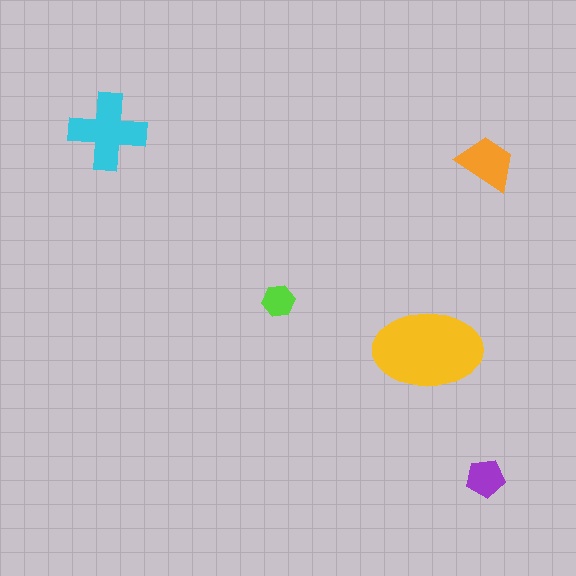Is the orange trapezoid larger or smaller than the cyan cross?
Smaller.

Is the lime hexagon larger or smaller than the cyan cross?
Smaller.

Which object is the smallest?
The lime hexagon.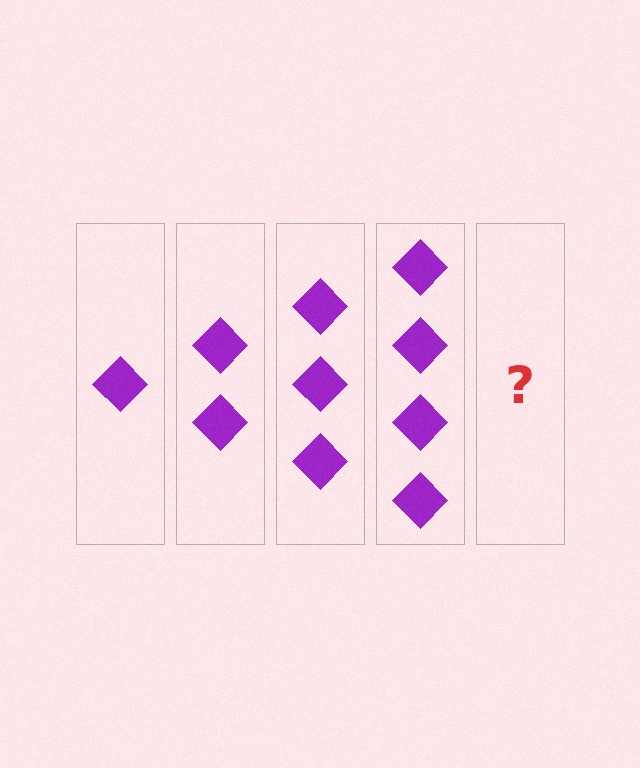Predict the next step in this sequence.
The next step is 5 diamonds.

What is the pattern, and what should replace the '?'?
The pattern is that each step adds one more diamond. The '?' should be 5 diamonds.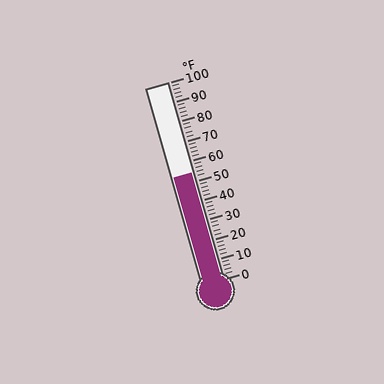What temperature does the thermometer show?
The thermometer shows approximately 54°F.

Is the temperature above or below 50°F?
The temperature is above 50°F.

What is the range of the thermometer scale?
The thermometer scale ranges from 0°F to 100°F.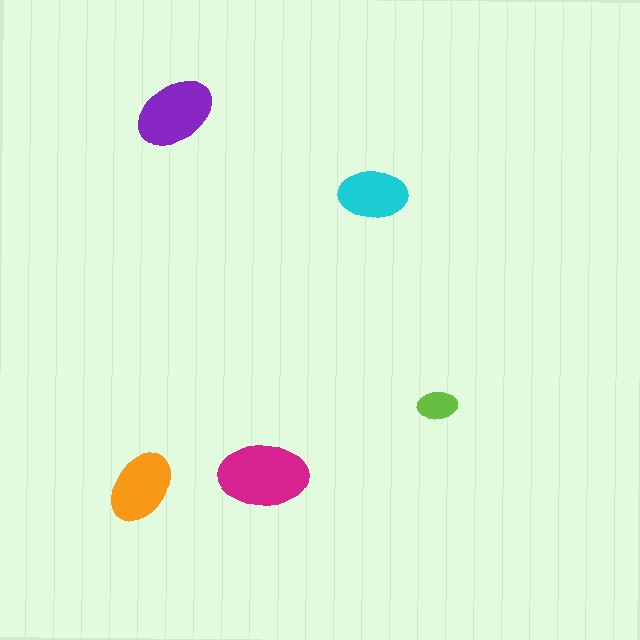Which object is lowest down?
The orange ellipse is bottommost.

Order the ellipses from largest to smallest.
the magenta one, the purple one, the orange one, the cyan one, the lime one.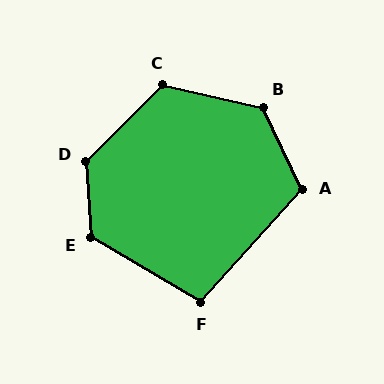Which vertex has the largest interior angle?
D, at approximately 131 degrees.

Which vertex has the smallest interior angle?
F, at approximately 101 degrees.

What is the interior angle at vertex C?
Approximately 123 degrees (obtuse).